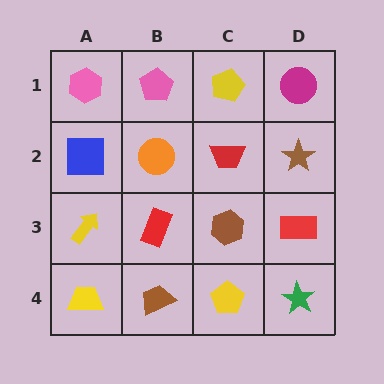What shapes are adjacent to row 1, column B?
An orange circle (row 2, column B), a pink hexagon (row 1, column A), a yellow pentagon (row 1, column C).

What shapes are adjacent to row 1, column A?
A blue square (row 2, column A), a pink pentagon (row 1, column B).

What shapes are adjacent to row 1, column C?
A red trapezoid (row 2, column C), a pink pentagon (row 1, column B), a magenta circle (row 1, column D).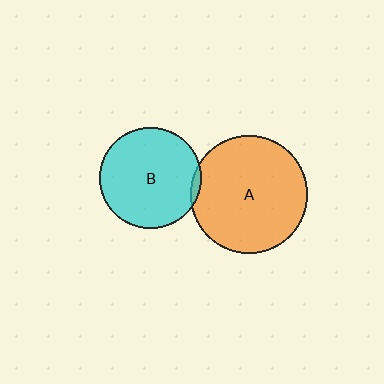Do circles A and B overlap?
Yes.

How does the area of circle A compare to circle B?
Approximately 1.3 times.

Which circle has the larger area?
Circle A (orange).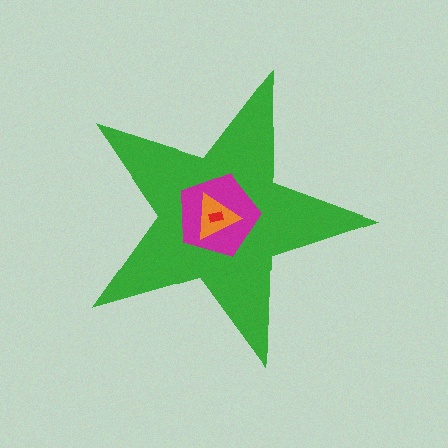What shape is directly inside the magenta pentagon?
The orange triangle.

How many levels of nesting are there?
4.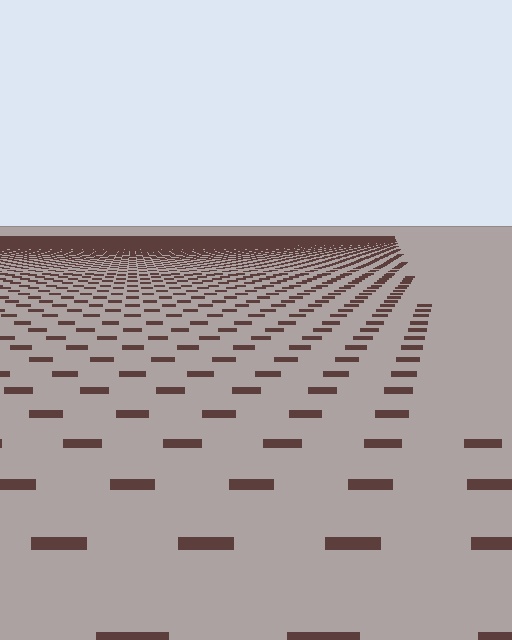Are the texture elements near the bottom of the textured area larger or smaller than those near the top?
Larger. Near the bottom, elements are closer to the viewer and appear at a bigger on-screen size.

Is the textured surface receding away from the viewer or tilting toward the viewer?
The surface is receding away from the viewer. Texture elements get smaller and denser toward the top.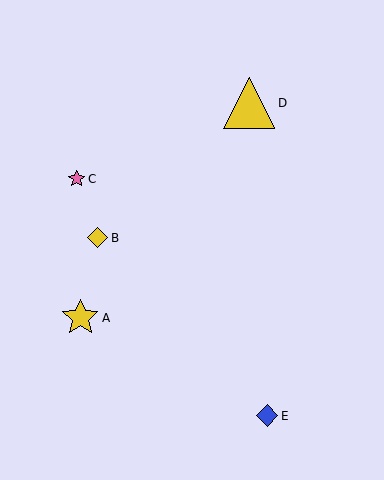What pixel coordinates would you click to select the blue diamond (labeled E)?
Click at (267, 416) to select the blue diamond E.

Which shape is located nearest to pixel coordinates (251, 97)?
The yellow triangle (labeled D) at (249, 103) is nearest to that location.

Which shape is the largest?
The yellow triangle (labeled D) is the largest.